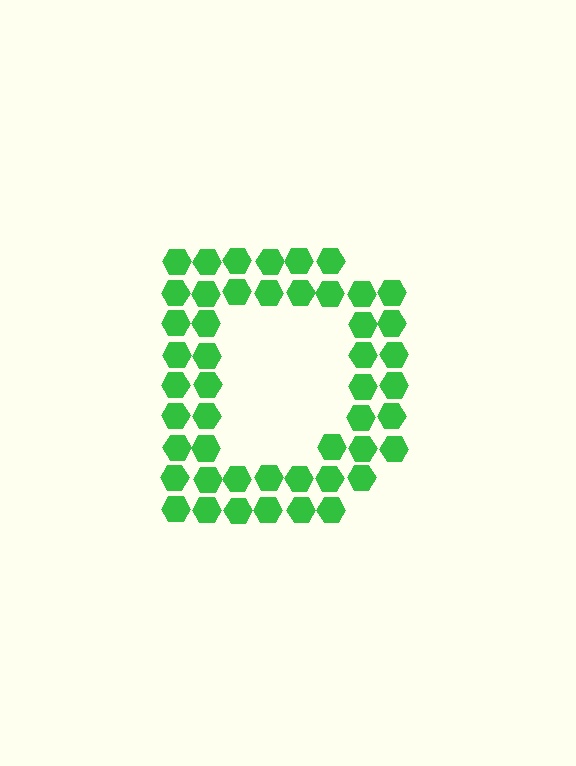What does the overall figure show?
The overall figure shows the letter D.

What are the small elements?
The small elements are hexagons.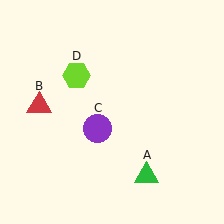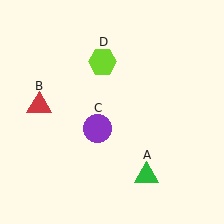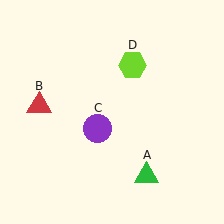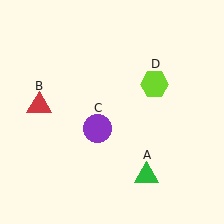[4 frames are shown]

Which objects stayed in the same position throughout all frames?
Green triangle (object A) and red triangle (object B) and purple circle (object C) remained stationary.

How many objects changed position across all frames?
1 object changed position: lime hexagon (object D).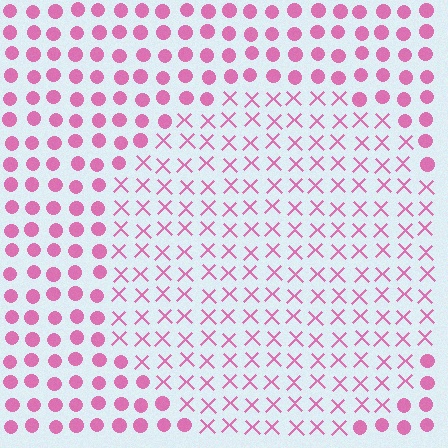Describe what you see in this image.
The image is filled with small pink elements arranged in a uniform grid. A circle-shaped region contains X marks, while the surrounding area contains circles. The boundary is defined purely by the change in element shape.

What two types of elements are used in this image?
The image uses X marks inside the circle region and circles outside it.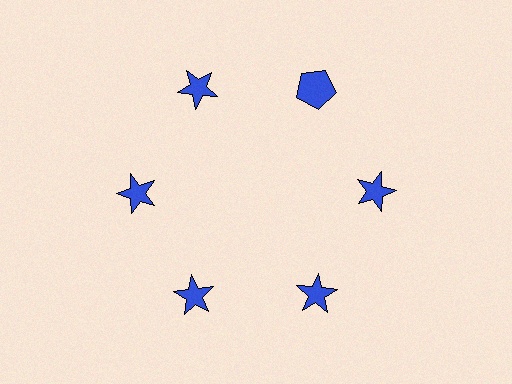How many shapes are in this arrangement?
There are 6 shapes arranged in a ring pattern.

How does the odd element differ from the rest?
It has a different shape: pentagon instead of star.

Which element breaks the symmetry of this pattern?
The blue pentagon at roughly the 1 o'clock position breaks the symmetry. All other shapes are blue stars.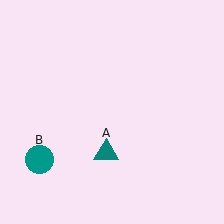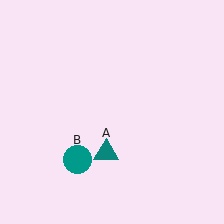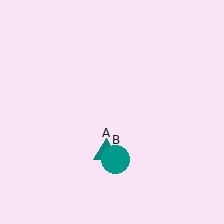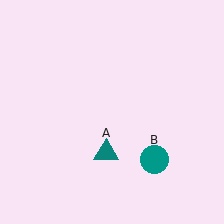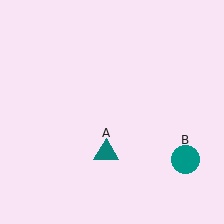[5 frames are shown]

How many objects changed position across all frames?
1 object changed position: teal circle (object B).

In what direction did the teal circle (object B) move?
The teal circle (object B) moved right.